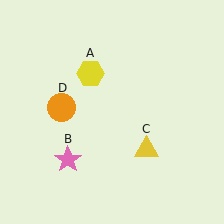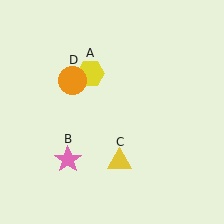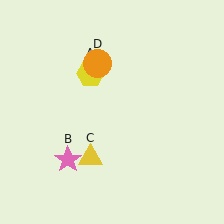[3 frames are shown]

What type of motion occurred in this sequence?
The yellow triangle (object C), orange circle (object D) rotated clockwise around the center of the scene.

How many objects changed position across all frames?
2 objects changed position: yellow triangle (object C), orange circle (object D).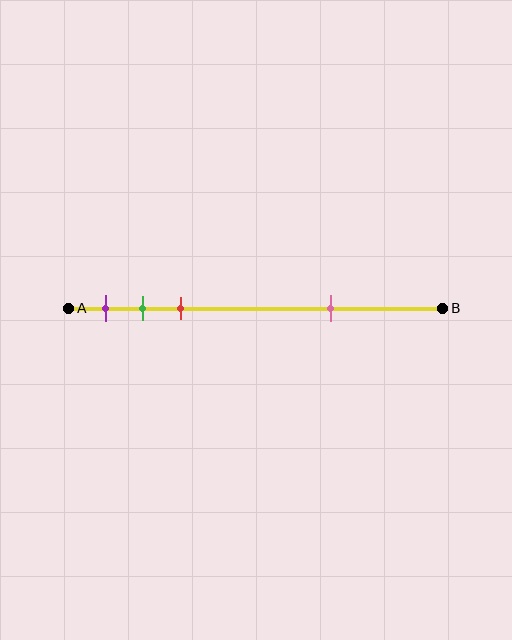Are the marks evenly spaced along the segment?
No, the marks are not evenly spaced.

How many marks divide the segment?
There are 4 marks dividing the segment.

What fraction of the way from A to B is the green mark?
The green mark is approximately 20% (0.2) of the way from A to B.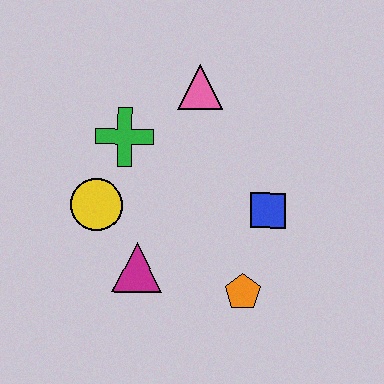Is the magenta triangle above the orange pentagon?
Yes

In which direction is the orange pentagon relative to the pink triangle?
The orange pentagon is below the pink triangle.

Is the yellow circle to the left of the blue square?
Yes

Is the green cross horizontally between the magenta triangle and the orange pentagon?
No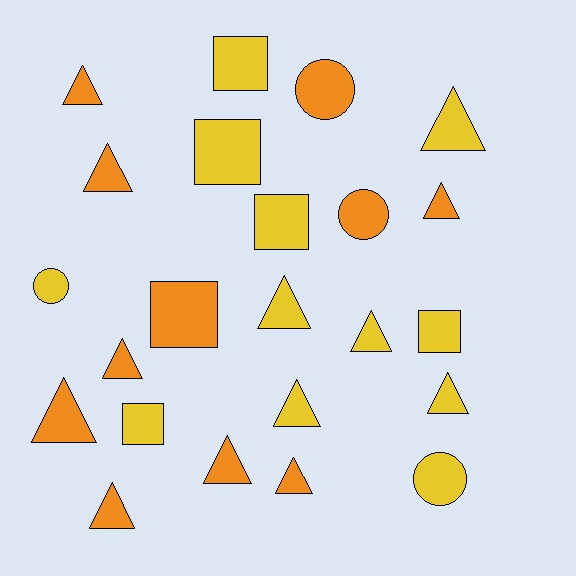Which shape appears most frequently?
Triangle, with 13 objects.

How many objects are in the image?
There are 23 objects.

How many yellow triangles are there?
There are 5 yellow triangles.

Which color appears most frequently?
Yellow, with 12 objects.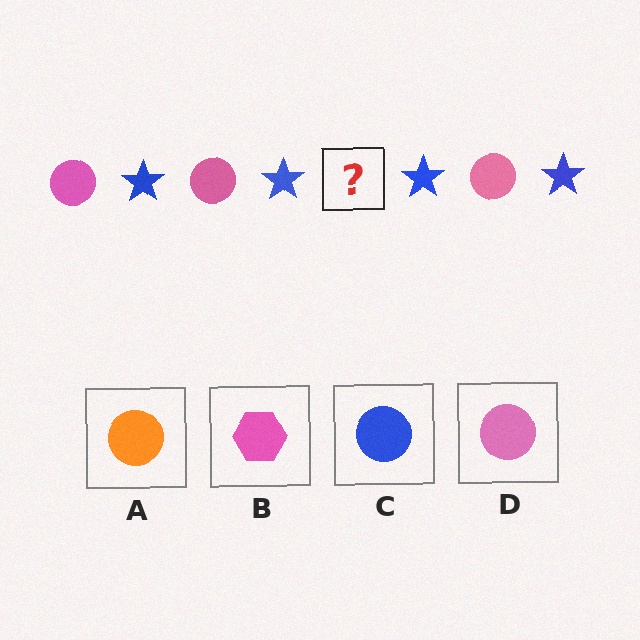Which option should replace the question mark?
Option D.